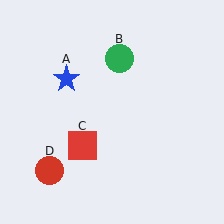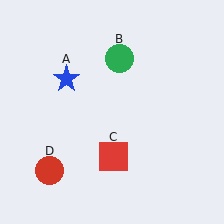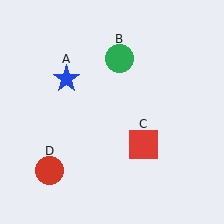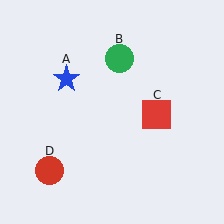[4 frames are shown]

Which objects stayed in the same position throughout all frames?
Blue star (object A) and green circle (object B) and red circle (object D) remained stationary.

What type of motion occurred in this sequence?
The red square (object C) rotated counterclockwise around the center of the scene.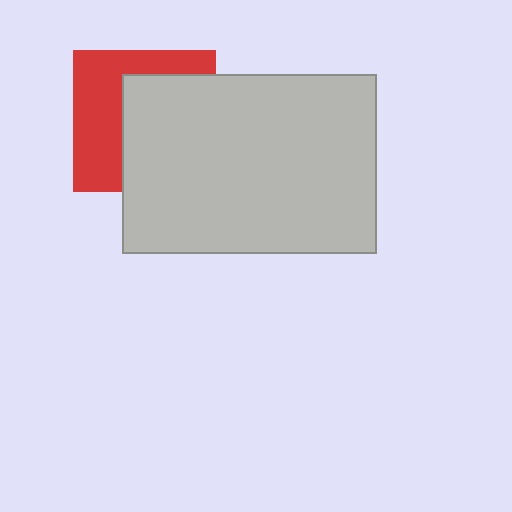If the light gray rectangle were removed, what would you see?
You would see the complete red square.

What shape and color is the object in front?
The object in front is a light gray rectangle.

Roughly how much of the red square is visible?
A small part of it is visible (roughly 45%).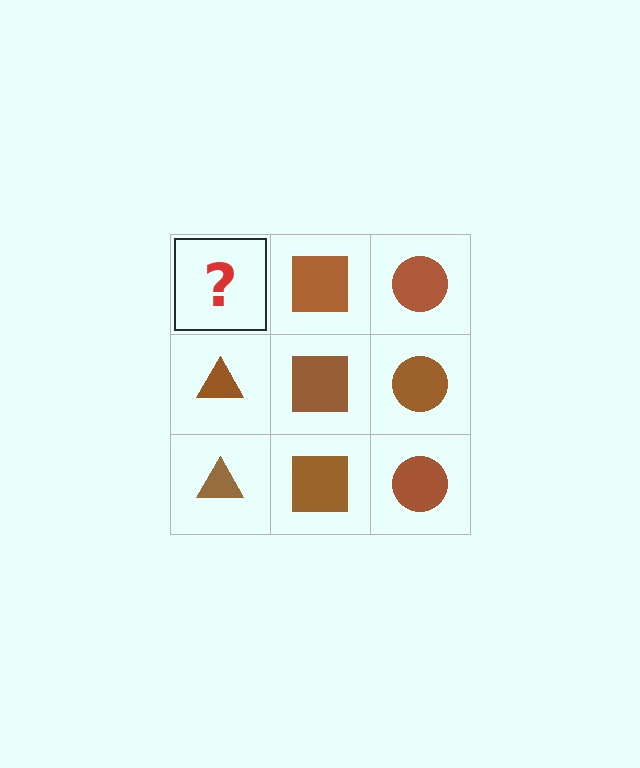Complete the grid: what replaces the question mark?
The question mark should be replaced with a brown triangle.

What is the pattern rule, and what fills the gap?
The rule is that each column has a consistent shape. The gap should be filled with a brown triangle.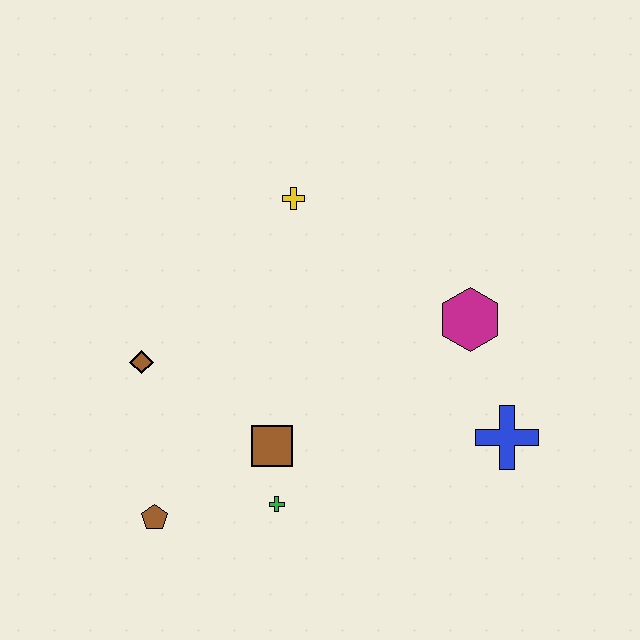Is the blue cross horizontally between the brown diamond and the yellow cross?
No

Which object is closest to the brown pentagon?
The green cross is closest to the brown pentagon.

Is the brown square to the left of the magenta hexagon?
Yes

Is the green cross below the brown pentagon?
No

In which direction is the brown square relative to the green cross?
The brown square is above the green cross.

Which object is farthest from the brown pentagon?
The magenta hexagon is farthest from the brown pentagon.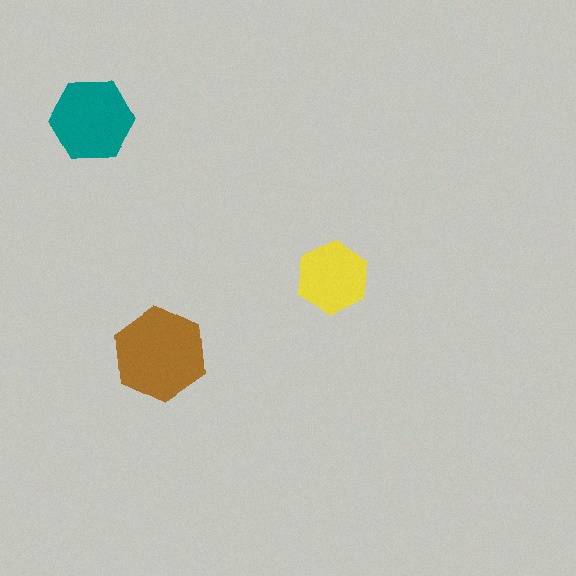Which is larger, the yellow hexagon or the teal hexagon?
The teal one.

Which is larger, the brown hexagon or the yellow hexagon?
The brown one.